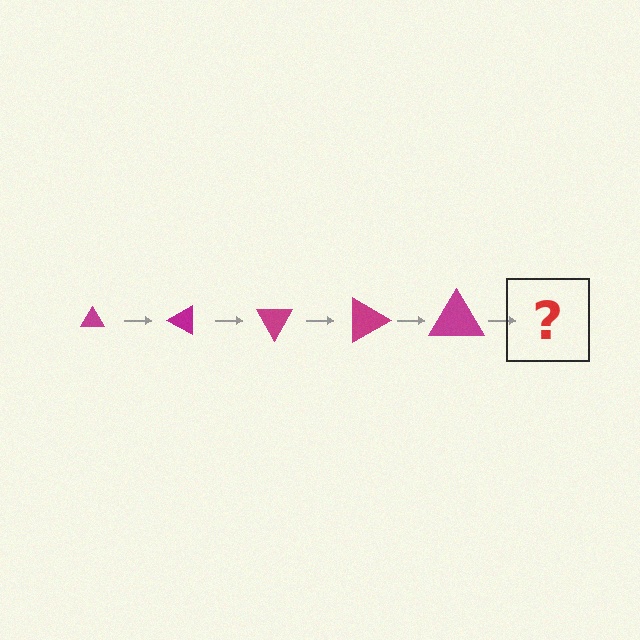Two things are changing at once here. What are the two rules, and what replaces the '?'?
The two rules are that the triangle grows larger each step and it rotates 30 degrees each step. The '?' should be a triangle, larger than the previous one and rotated 150 degrees from the start.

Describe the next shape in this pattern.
It should be a triangle, larger than the previous one and rotated 150 degrees from the start.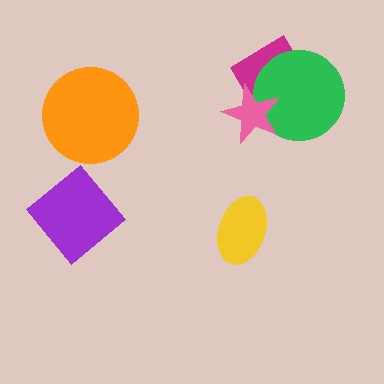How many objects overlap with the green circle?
2 objects overlap with the green circle.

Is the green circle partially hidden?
Yes, it is partially covered by another shape.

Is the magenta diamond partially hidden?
Yes, it is partially covered by another shape.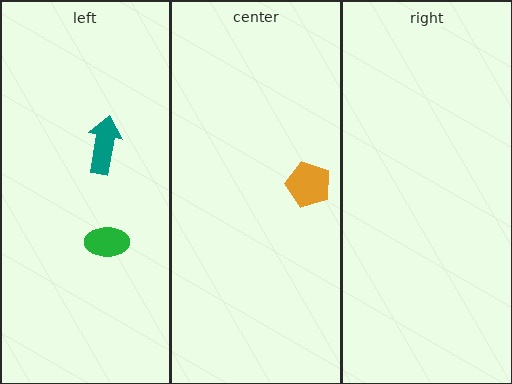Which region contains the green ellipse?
The left region.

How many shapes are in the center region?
1.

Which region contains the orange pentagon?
The center region.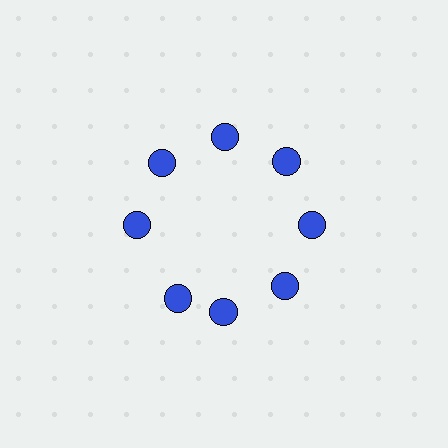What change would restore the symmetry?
The symmetry would be restored by rotating it back into even spacing with its neighbors so that all 8 circles sit at equal angles and equal distance from the center.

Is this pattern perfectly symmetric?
No. The 8 blue circles are arranged in a ring, but one element near the 8 o'clock position is rotated out of alignment along the ring, breaking the 8-fold rotational symmetry.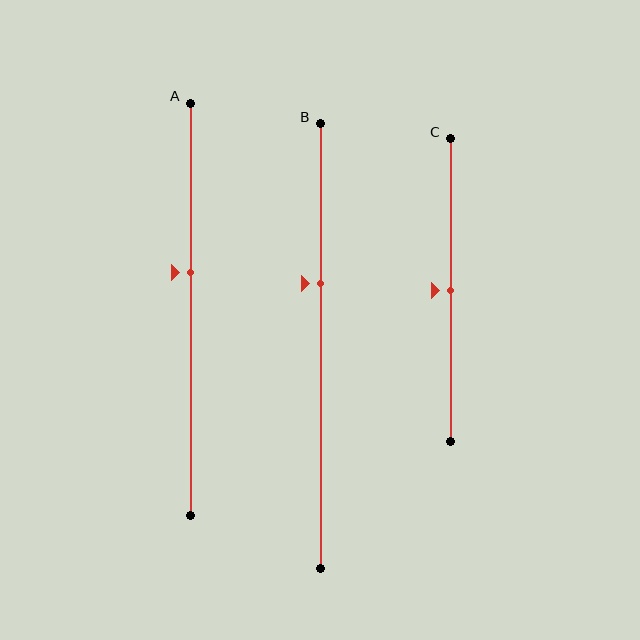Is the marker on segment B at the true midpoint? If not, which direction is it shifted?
No, the marker on segment B is shifted upward by about 14% of the segment length.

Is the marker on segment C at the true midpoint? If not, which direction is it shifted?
Yes, the marker on segment C is at the true midpoint.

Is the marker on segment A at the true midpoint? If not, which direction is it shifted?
No, the marker on segment A is shifted upward by about 9% of the segment length.